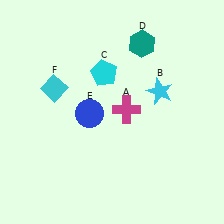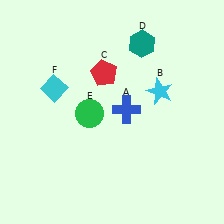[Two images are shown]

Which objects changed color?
A changed from magenta to blue. C changed from cyan to red. E changed from blue to green.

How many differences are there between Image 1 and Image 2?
There are 3 differences between the two images.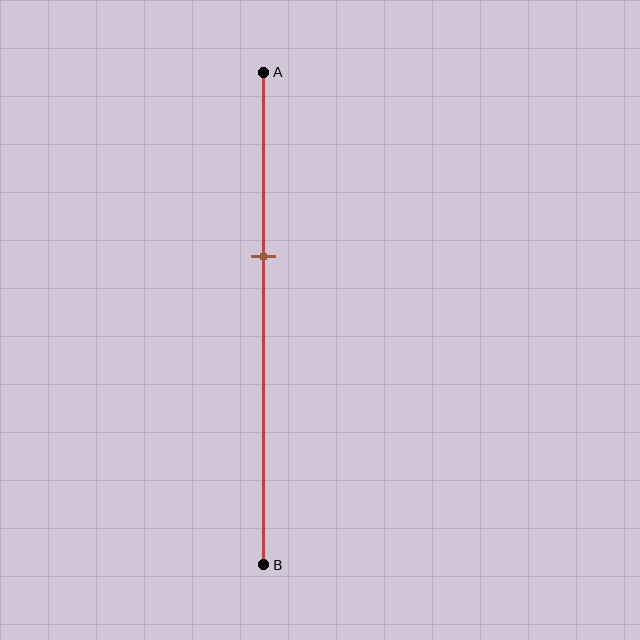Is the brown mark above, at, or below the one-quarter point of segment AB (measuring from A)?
The brown mark is below the one-quarter point of segment AB.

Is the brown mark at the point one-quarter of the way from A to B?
No, the mark is at about 35% from A, not at the 25% one-quarter point.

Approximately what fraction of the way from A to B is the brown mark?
The brown mark is approximately 35% of the way from A to B.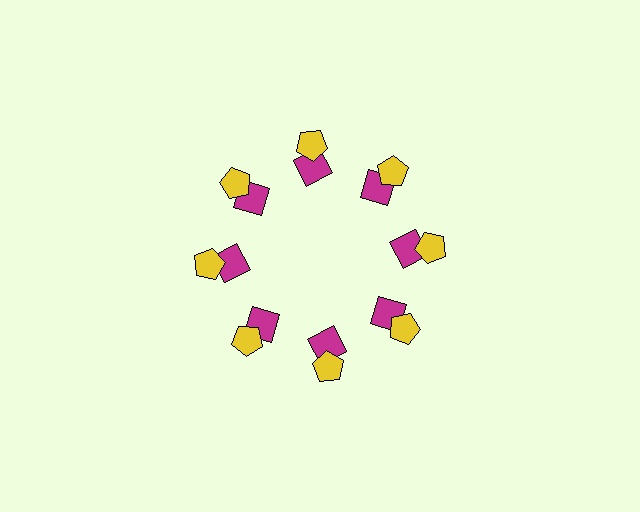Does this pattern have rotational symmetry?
Yes, this pattern has 8-fold rotational symmetry. It looks the same after rotating 45 degrees around the center.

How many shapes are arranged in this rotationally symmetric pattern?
There are 16 shapes, arranged in 8 groups of 2.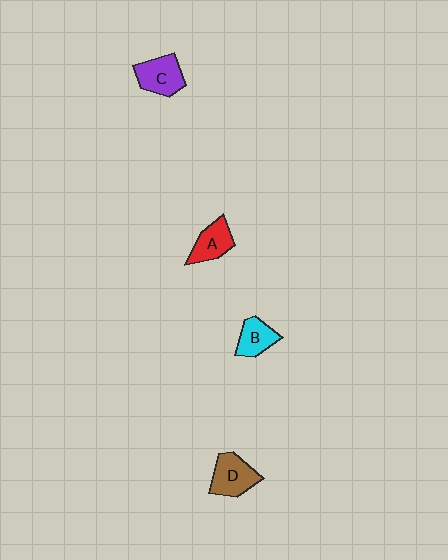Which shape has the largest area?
Shape D (brown).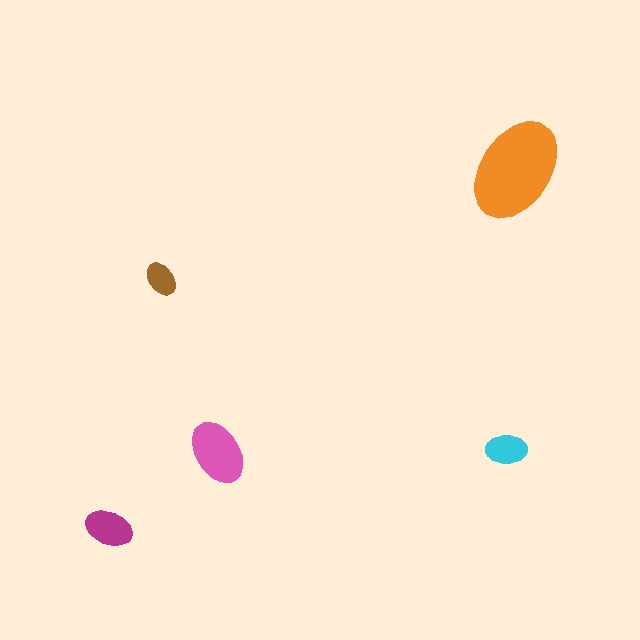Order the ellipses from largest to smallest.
the orange one, the pink one, the magenta one, the cyan one, the brown one.